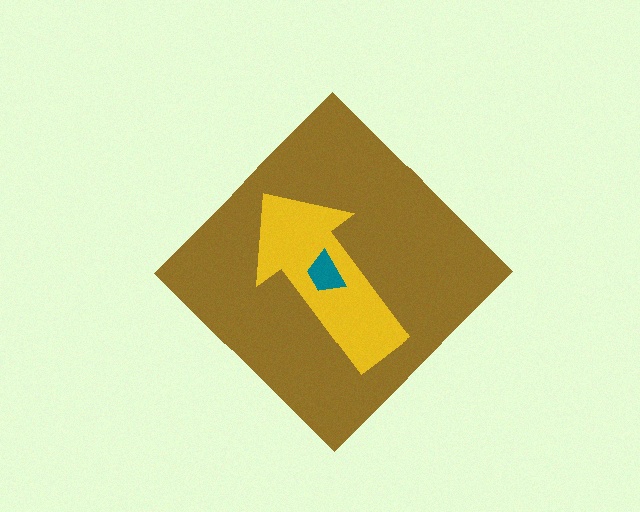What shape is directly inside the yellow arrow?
The teal trapezoid.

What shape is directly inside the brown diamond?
The yellow arrow.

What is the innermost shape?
The teal trapezoid.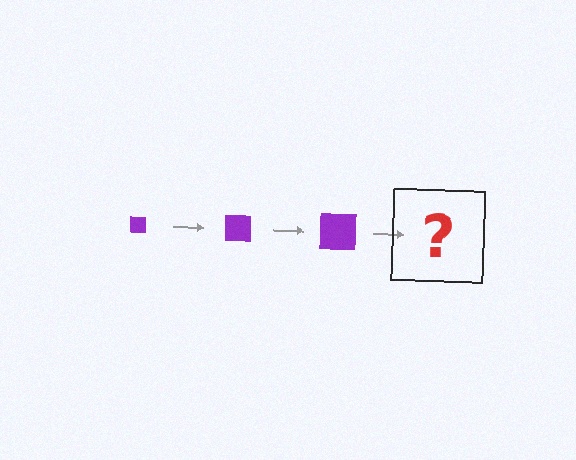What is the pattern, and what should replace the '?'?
The pattern is that the square gets progressively larger each step. The '?' should be a purple square, larger than the previous one.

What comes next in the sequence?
The next element should be a purple square, larger than the previous one.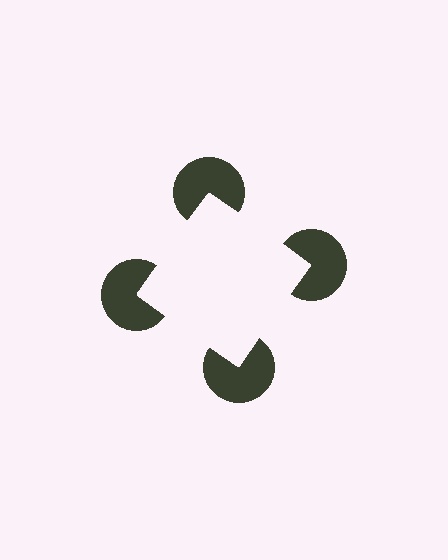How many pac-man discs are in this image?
There are 4 — one at each vertex of the illusory square.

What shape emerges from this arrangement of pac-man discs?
An illusory square — its edges are inferred from the aligned wedge cuts in the pac-man discs, not physically drawn.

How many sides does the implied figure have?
4 sides.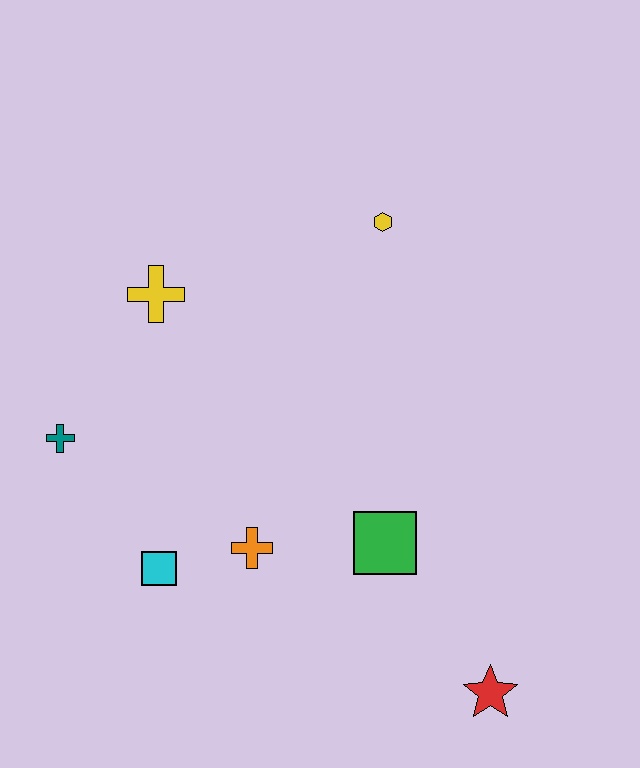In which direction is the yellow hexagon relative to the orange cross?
The yellow hexagon is above the orange cross.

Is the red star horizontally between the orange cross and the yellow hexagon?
No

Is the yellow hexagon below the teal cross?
No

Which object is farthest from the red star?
The yellow cross is farthest from the red star.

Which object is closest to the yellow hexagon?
The yellow cross is closest to the yellow hexagon.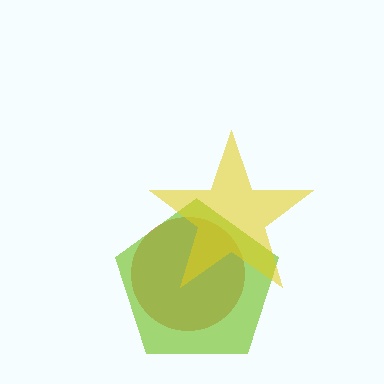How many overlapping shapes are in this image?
There are 3 overlapping shapes in the image.